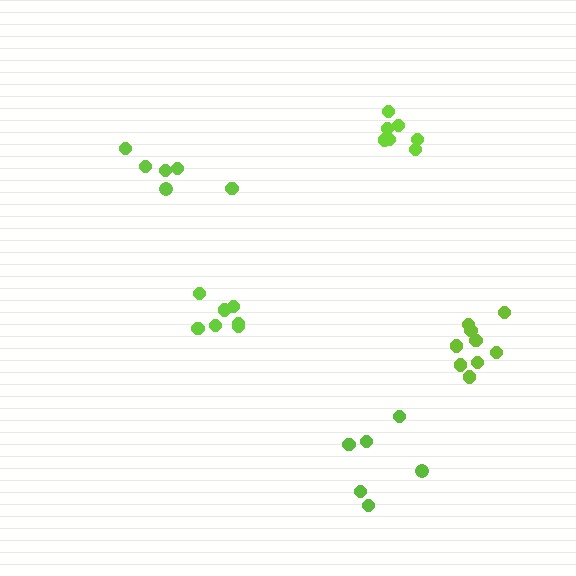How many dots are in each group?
Group 1: 7 dots, Group 2: 6 dots, Group 3: 7 dots, Group 4: 6 dots, Group 5: 9 dots (35 total).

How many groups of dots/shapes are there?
There are 5 groups.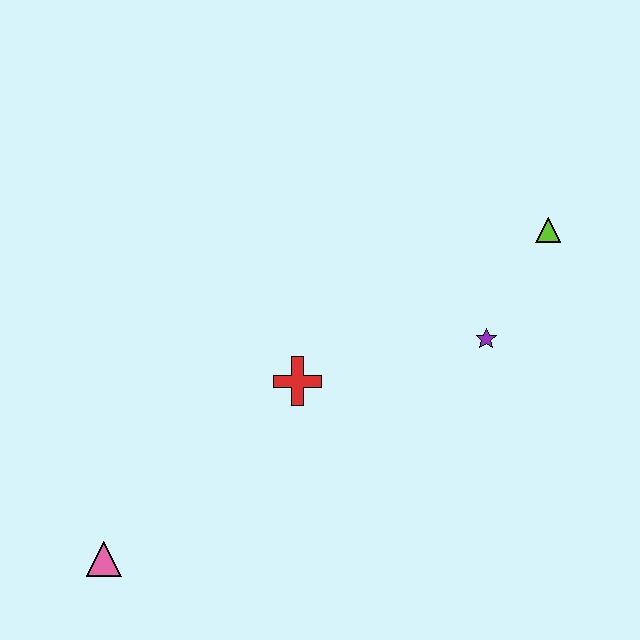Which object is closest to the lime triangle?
The purple star is closest to the lime triangle.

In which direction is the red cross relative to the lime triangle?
The red cross is to the left of the lime triangle.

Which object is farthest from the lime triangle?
The pink triangle is farthest from the lime triangle.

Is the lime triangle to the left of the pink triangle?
No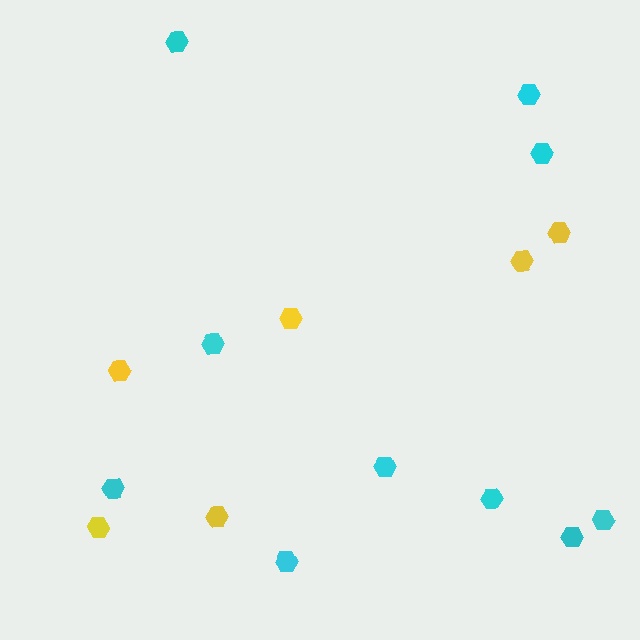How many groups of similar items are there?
There are 2 groups: one group of cyan hexagons (10) and one group of yellow hexagons (6).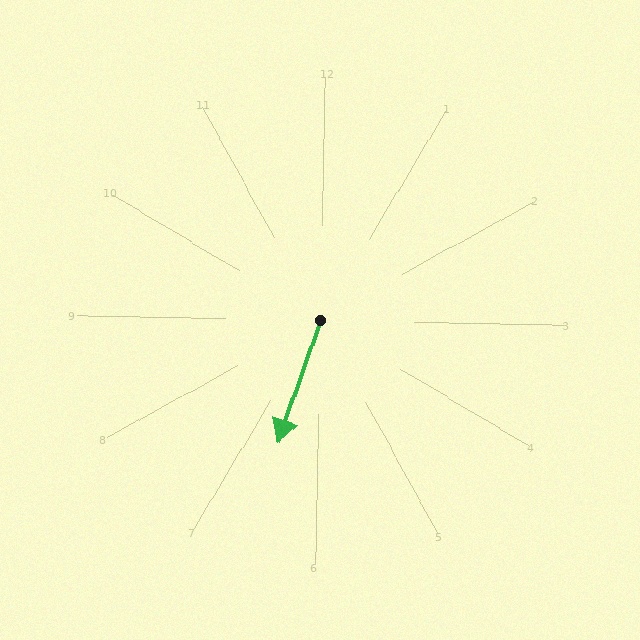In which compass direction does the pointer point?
South.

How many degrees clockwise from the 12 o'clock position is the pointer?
Approximately 198 degrees.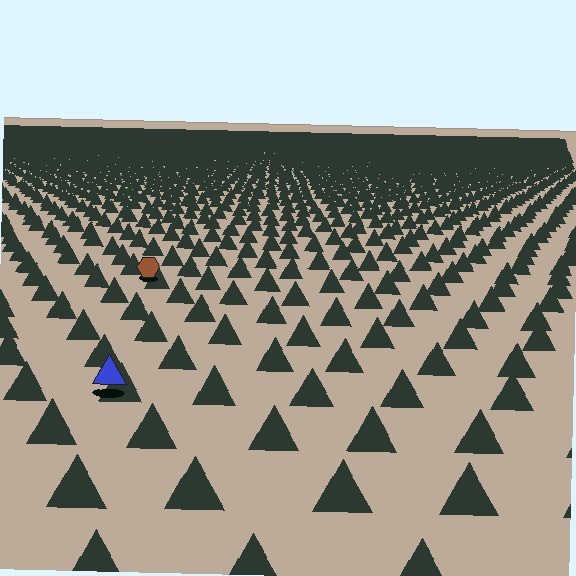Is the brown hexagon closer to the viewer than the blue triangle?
No. The blue triangle is closer — you can tell from the texture gradient: the ground texture is coarser near it.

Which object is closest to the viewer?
The blue triangle is closest. The texture marks near it are larger and more spread out.